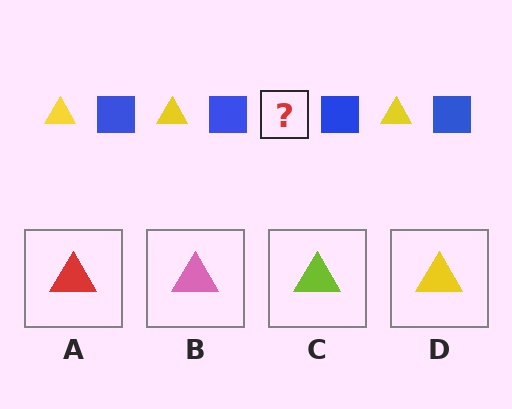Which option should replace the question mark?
Option D.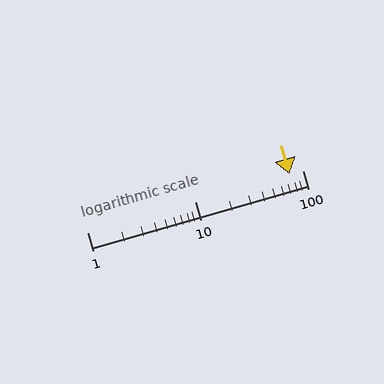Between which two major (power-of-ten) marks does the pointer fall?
The pointer is between 10 and 100.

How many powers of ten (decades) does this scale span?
The scale spans 2 decades, from 1 to 100.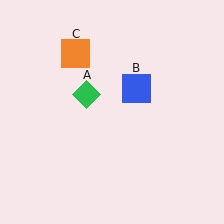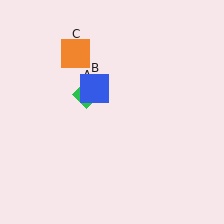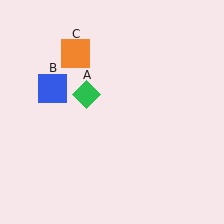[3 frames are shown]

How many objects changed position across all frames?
1 object changed position: blue square (object B).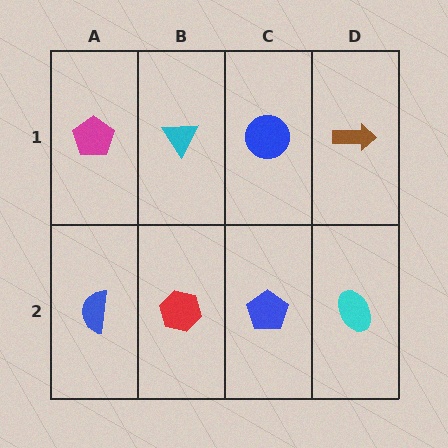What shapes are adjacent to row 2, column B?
A cyan triangle (row 1, column B), a blue semicircle (row 2, column A), a blue pentagon (row 2, column C).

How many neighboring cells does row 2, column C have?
3.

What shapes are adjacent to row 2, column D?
A brown arrow (row 1, column D), a blue pentagon (row 2, column C).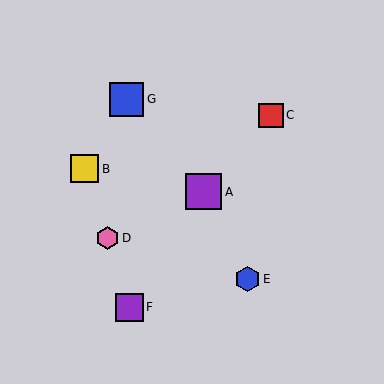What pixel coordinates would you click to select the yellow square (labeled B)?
Click at (84, 169) to select the yellow square B.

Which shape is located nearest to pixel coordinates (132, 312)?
The purple square (labeled F) at (129, 307) is nearest to that location.